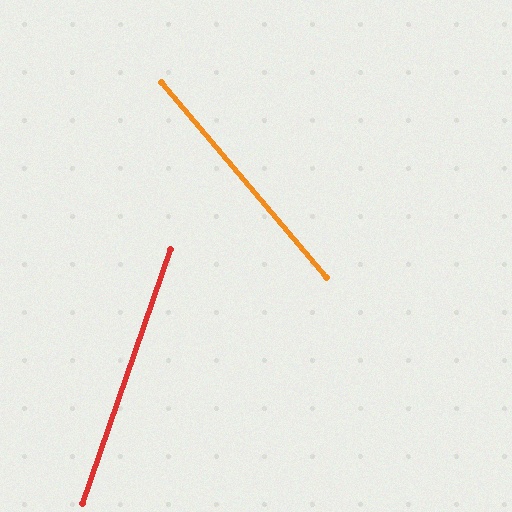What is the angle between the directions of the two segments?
Approximately 59 degrees.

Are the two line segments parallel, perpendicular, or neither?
Neither parallel nor perpendicular — they differ by about 59°.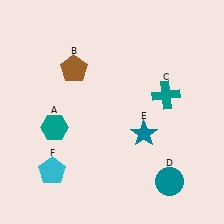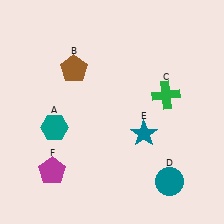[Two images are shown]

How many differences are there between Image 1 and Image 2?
There are 2 differences between the two images.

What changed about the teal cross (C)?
In Image 1, C is teal. In Image 2, it changed to green.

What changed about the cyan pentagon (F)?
In Image 1, F is cyan. In Image 2, it changed to magenta.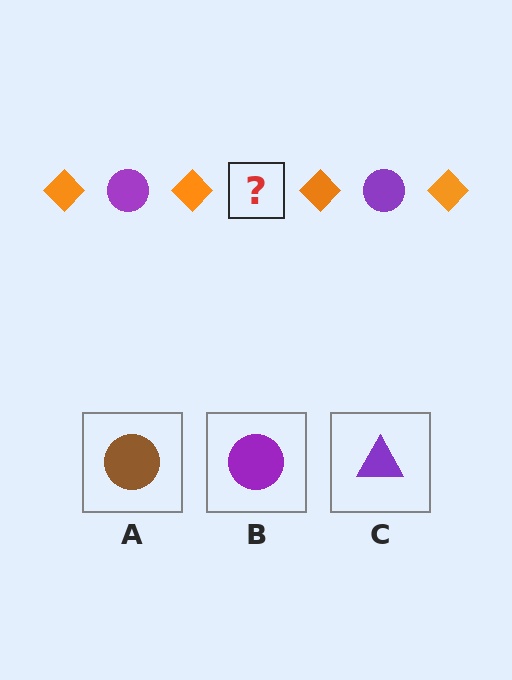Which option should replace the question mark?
Option B.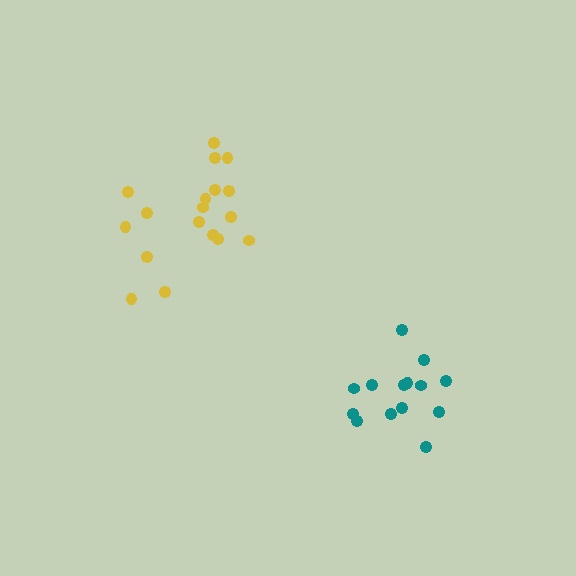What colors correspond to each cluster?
The clusters are colored: teal, yellow.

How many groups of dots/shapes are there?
There are 2 groups.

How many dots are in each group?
Group 1: 14 dots, Group 2: 18 dots (32 total).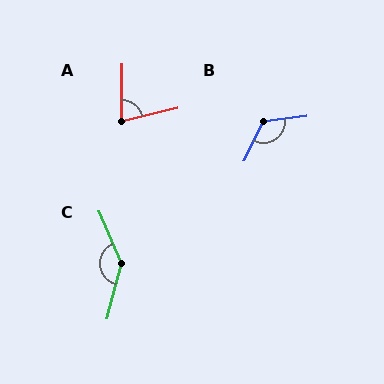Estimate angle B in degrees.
Approximately 124 degrees.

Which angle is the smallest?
A, at approximately 76 degrees.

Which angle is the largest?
C, at approximately 142 degrees.